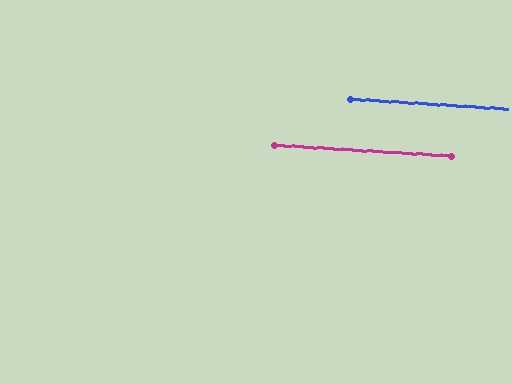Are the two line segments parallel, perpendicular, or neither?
Parallel — their directions differ by only 0.1°.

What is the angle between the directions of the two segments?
Approximately 0 degrees.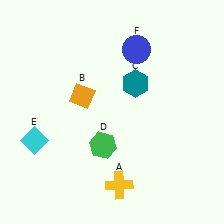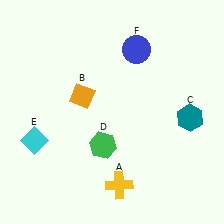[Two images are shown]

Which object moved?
The teal hexagon (C) moved right.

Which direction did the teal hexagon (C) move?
The teal hexagon (C) moved right.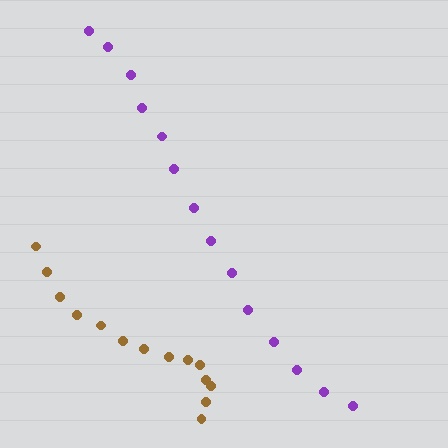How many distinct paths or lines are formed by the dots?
There are 2 distinct paths.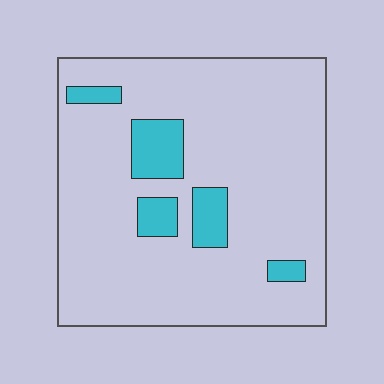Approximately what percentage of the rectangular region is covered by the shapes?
Approximately 10%.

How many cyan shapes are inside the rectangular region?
5.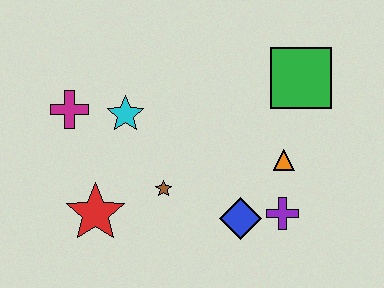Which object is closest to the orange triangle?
The purple cross is closest to the orange triangle.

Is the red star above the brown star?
No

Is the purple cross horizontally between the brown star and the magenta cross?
No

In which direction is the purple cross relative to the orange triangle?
The purple cross is below the orange triangle.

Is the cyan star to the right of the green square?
No